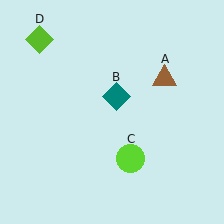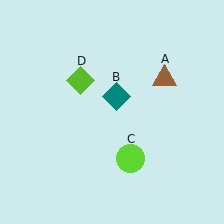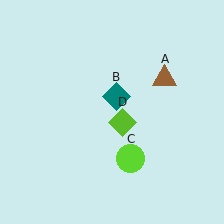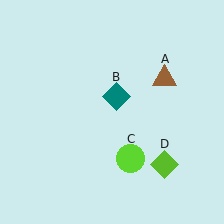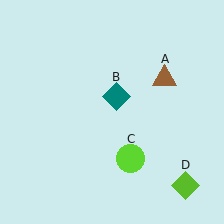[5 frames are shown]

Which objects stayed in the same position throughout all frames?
Brown triangle (object A) and teal diamond (object B) and lime circle (object C) remained stationary.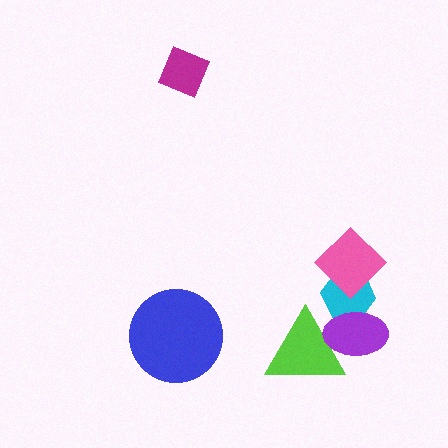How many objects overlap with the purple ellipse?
2 objects overlap with the purple ellipse.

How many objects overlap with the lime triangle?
1 object overlaps with the lime triangle.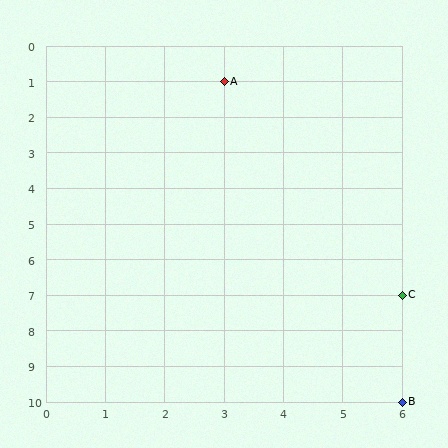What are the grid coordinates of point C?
Point C is at grid coordinates (6, 7).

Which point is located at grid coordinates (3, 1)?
Point A is at (3, 1).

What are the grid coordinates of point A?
Point A is at grid coordinates (3, 1).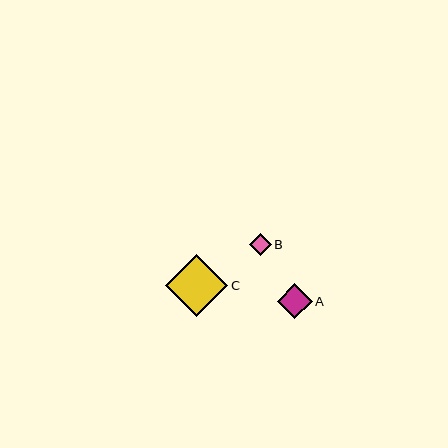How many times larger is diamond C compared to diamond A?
Diamond C is approximately 1.8 times the size of diamond A.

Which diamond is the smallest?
Diamond B is the smallest with a size of approximately 22 pixels.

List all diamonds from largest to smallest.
From largest to smallest: C, A, B.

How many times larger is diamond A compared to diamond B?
Diamond A is approximately 1.6 times the size of diamond B.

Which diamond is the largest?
Diamond C is the largest with a size of approximately 62 pixels.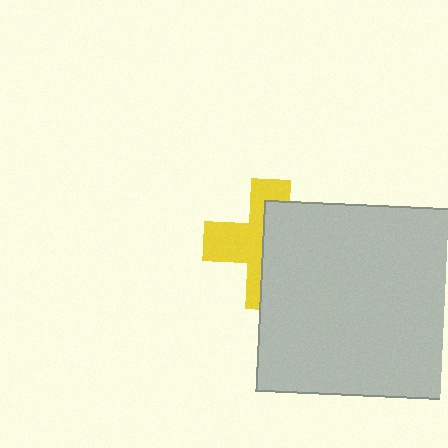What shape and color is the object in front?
The object in front is a light gray rectangle.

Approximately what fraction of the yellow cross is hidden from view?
Roughly 53% of the yellow cross is hidden behind the light gray rectangle.